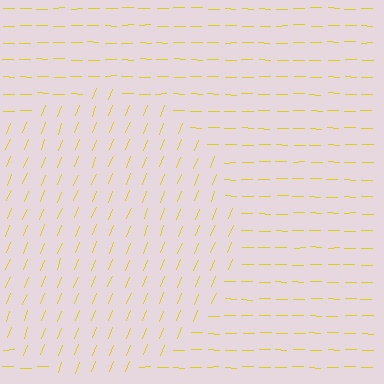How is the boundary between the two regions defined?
The boundary is defined purely by a change in line orientation (approximately 69 degrees difference). All lines are the same color and thickness.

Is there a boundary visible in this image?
Yes, there is a texture boundary formed by a change in line orientation.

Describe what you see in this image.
The image is filled with small yellow line segments. A circle region in the image has lines oriented differently from the surrounding lines, creating a visible texture boundary.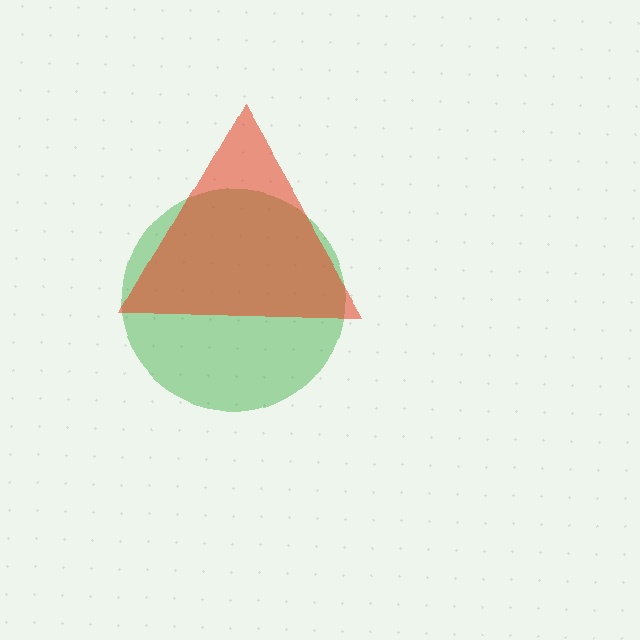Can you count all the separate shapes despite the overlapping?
Yes, there are 2 separate shapes.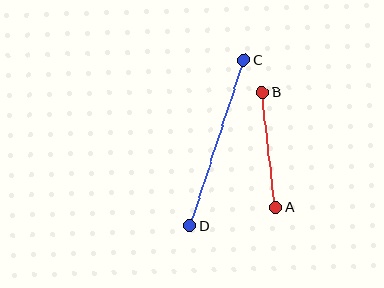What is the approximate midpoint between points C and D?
The midpoint is at approximately (217, 143) pixels.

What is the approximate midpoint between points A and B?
The midpoint is at approximately (269, 150) pixels.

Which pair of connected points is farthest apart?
Points C and D are farthest apart.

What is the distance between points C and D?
The distance is approximately 174 pixels.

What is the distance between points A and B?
The distance is approximately 116 pixels.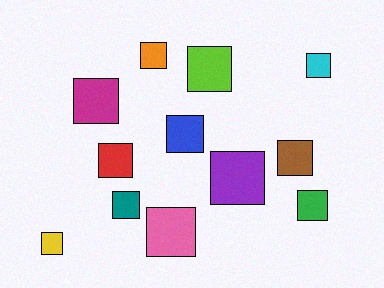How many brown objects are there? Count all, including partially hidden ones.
There is 1 brown object.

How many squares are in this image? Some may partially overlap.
There are 12 squares.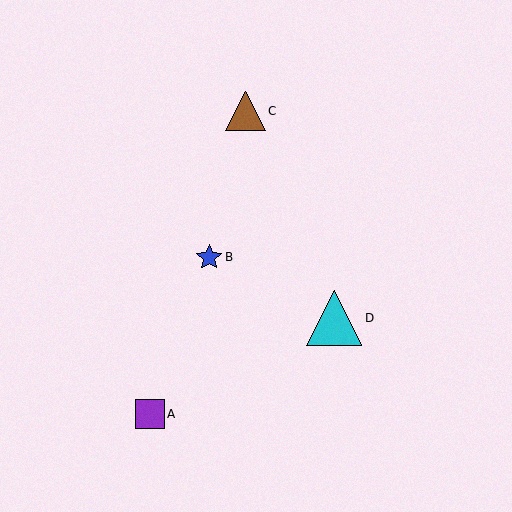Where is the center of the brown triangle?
The center of the brown triangle is at (245, 111).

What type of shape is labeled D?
Shape D is a cyan triangle.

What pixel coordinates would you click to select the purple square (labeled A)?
Click at (150, 414) to select the purple square A.